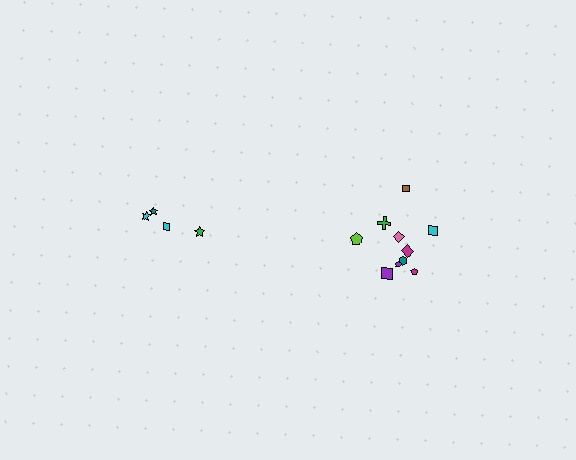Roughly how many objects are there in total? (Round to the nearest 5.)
Roughly 15 objects in total.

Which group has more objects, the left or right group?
The right group.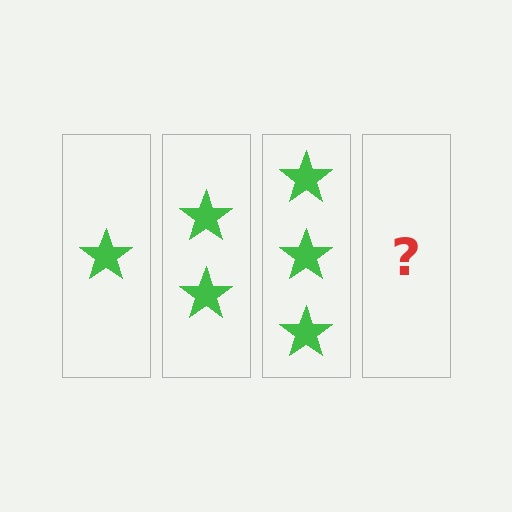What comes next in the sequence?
The next element should be 4 stars.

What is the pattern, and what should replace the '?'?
The pattern is that each step adds one more star. The '?' should be 4 stars.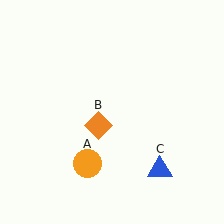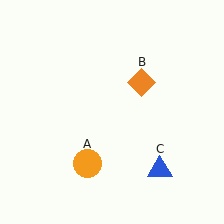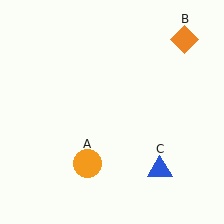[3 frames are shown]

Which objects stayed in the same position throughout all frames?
Orange circle (object A) and blue triangle (object C) remained stationary.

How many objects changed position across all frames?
1 object changed position: orange diamond (object B).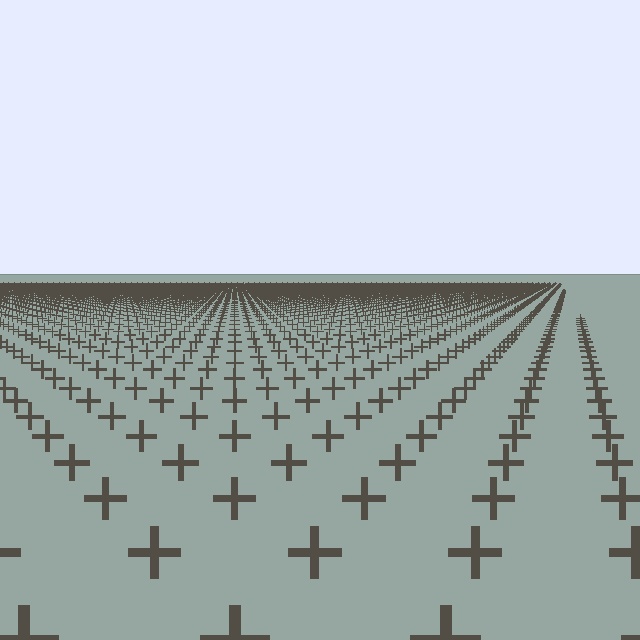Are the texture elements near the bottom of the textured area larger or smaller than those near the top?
Larger. Near the bottom, elements are closer to the viewer and appear at a bigger on-screen size.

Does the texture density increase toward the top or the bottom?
Density increases toward the top.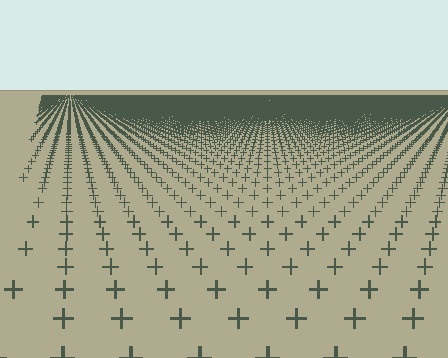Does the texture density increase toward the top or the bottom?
Density increases toward the top.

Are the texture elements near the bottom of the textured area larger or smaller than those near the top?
Larger. Near the bottom, elements are closer to the viewer and appear at a bigger on-screen size.